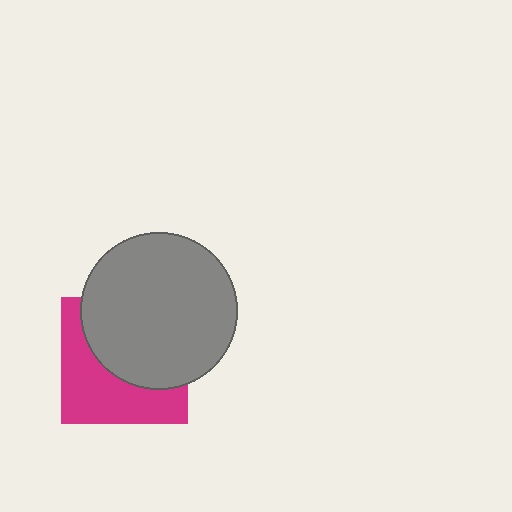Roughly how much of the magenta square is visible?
About half of it is visible (roughly 46%).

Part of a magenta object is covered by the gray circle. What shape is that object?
It is a square.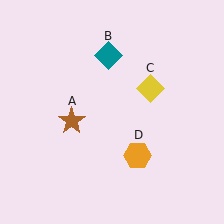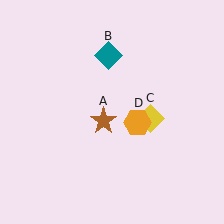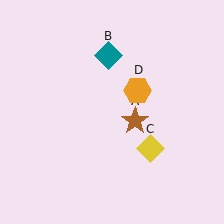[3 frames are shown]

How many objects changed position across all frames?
3 objects changed position: brown star (object A), yellow diamond (object C), orange hexagon (object D).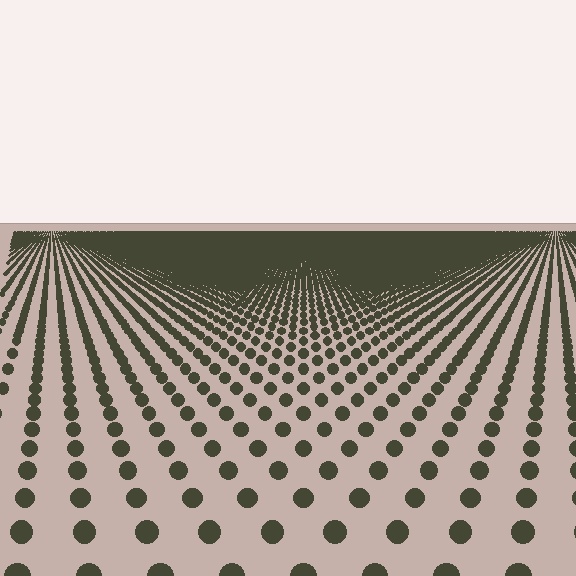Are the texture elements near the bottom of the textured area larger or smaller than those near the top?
Larger. Near the bottom, elements are closer to the viewer and appear at a bigger on-screen size.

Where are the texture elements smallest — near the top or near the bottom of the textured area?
Near the top.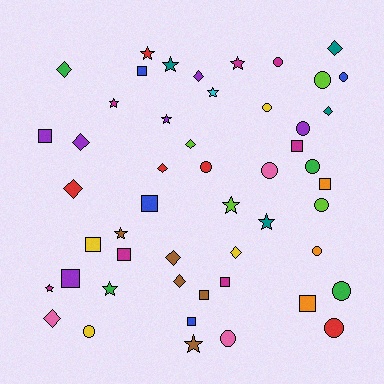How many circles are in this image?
There are 14 circles.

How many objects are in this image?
There are 50 objects.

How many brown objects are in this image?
There are 5 brown objects.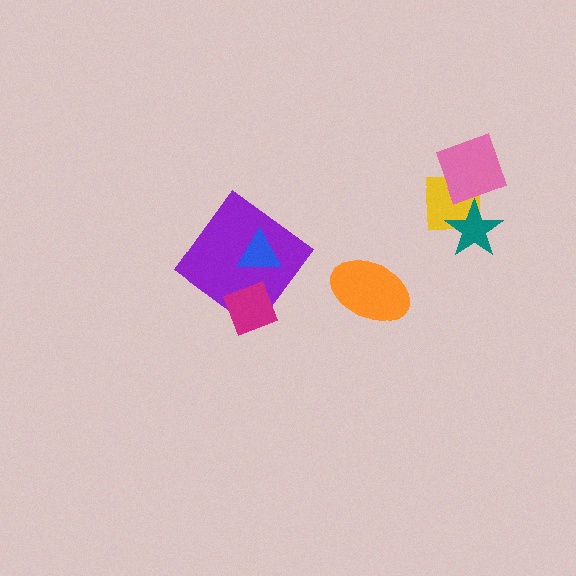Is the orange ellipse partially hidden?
No, no other shape covers it.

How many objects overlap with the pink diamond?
2 objects overlap with the pink diamond.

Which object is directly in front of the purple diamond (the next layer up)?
The blue triangle is directly in front of the purple diamond.